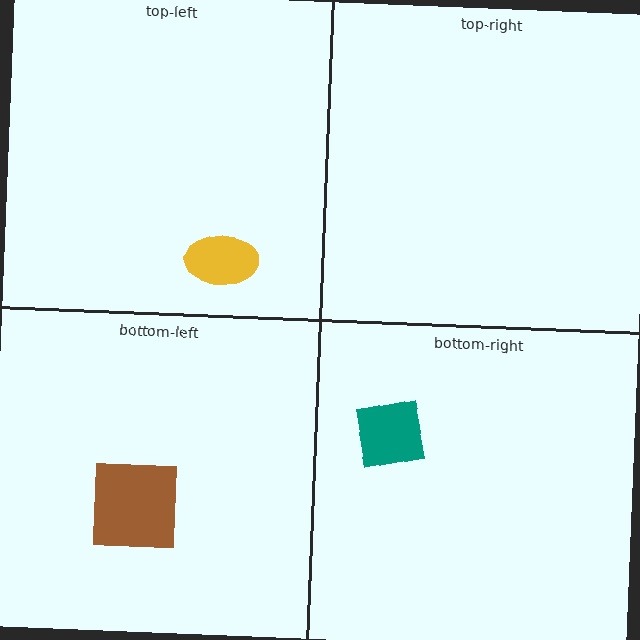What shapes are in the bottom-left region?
The brown square.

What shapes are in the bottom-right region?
The teal square.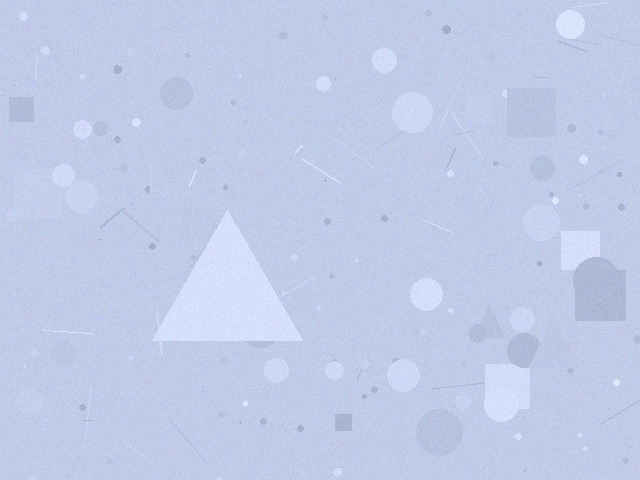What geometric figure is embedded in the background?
A triangle is embedded in the background.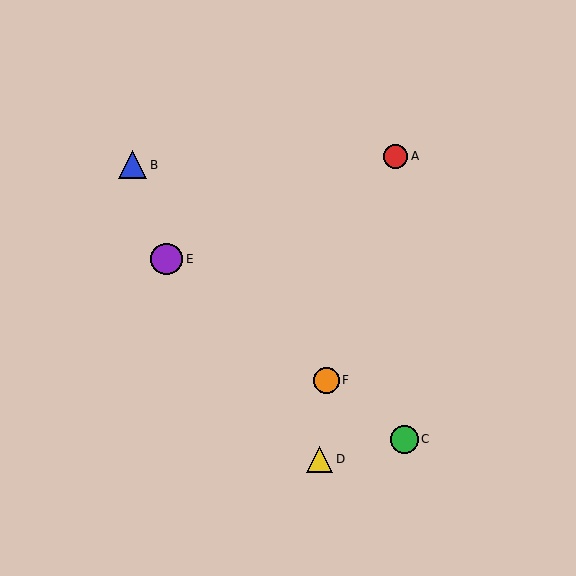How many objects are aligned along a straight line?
3 objects (C, E, F) are aligned along a straight line.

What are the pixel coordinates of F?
Object F is at (327, 380).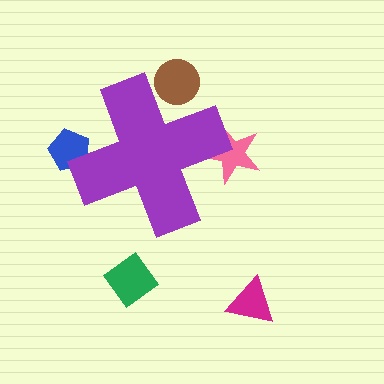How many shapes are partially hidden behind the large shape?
3 shapes are partially hidden.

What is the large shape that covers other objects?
A purple cross.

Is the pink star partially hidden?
Yes, the pink star is partially hidden behind the purple cross.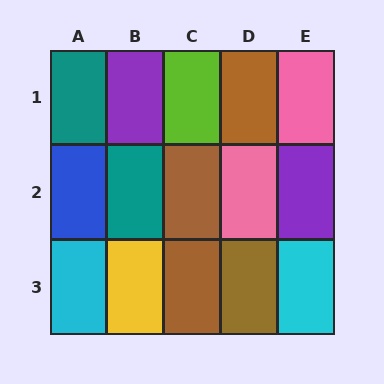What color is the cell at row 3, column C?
Brown.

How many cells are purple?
2 cells are purple.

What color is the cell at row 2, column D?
Pink.